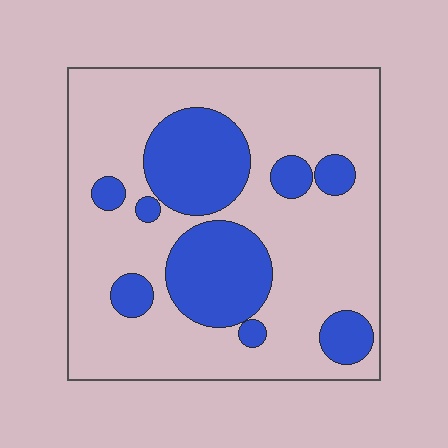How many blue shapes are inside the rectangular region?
9.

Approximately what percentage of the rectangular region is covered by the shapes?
Approximately 30%.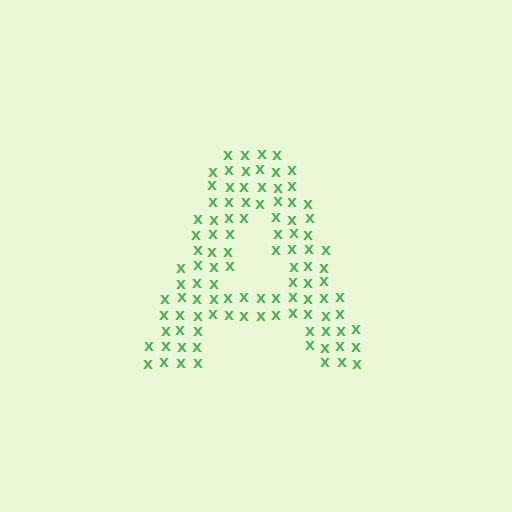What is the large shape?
The large shape is the letter A.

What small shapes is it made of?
It is made of small letter X's.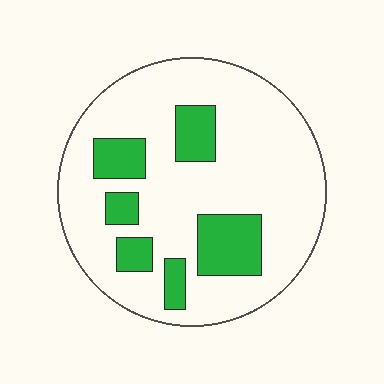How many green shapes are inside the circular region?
6.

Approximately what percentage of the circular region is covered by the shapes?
Approximately 20%.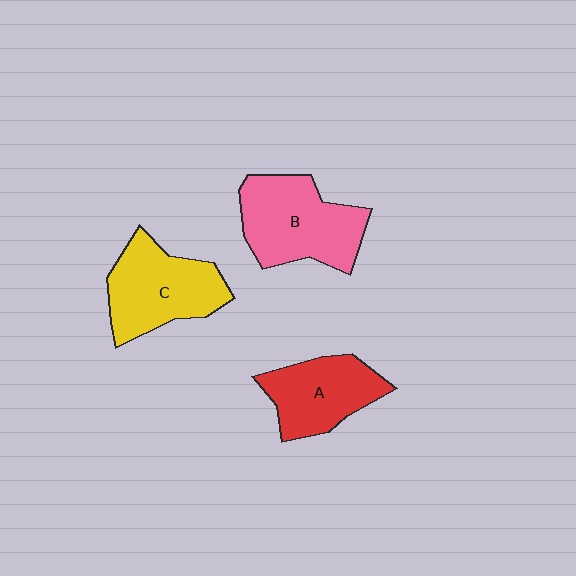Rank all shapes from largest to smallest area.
From largest to smallest: B (pink), C (yellow), A (red).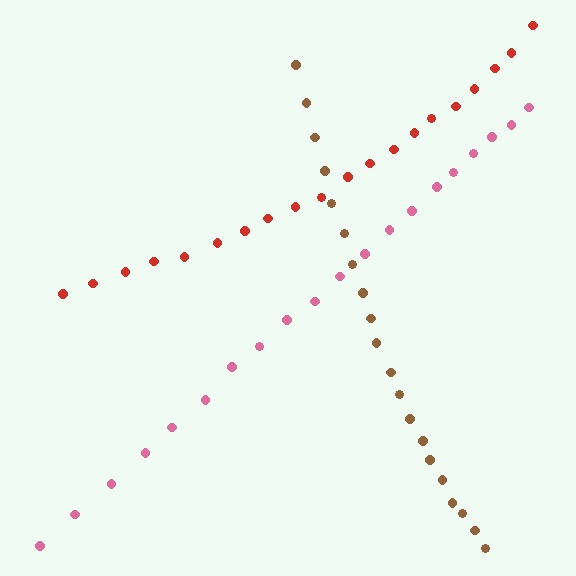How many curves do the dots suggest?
There are 3 distinct paths.